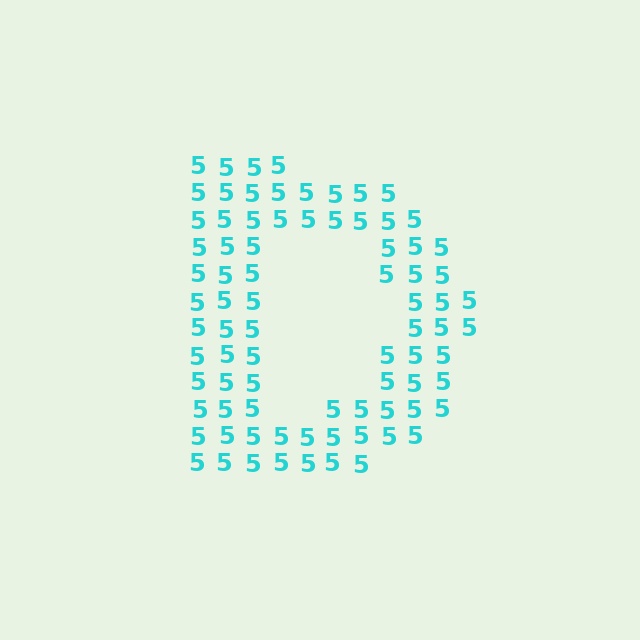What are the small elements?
The small elements are digit 5's.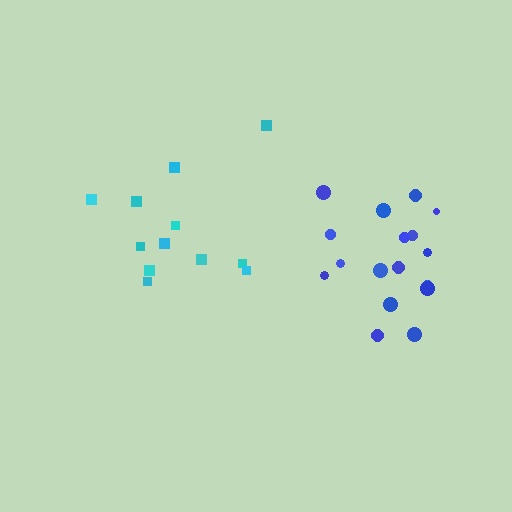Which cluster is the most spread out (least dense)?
Cyan.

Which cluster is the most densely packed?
Blue.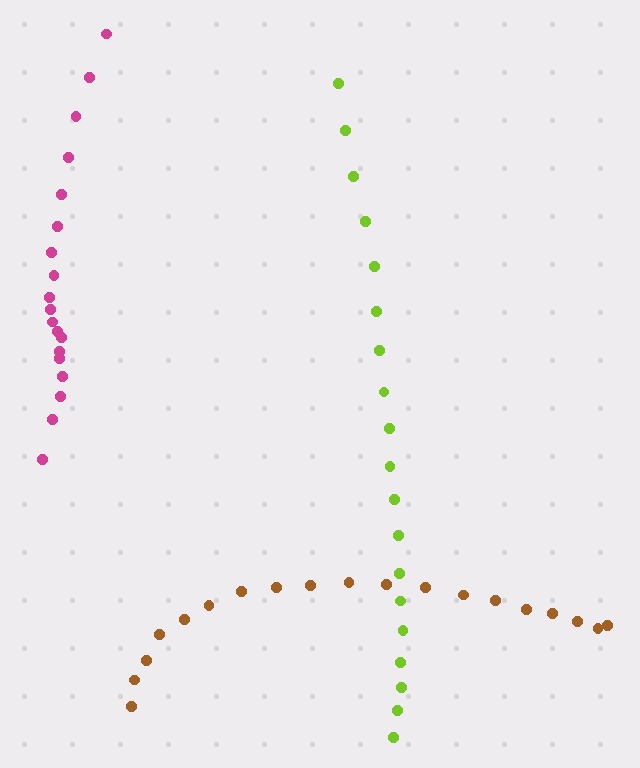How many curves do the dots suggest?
There are 3 distinct paths.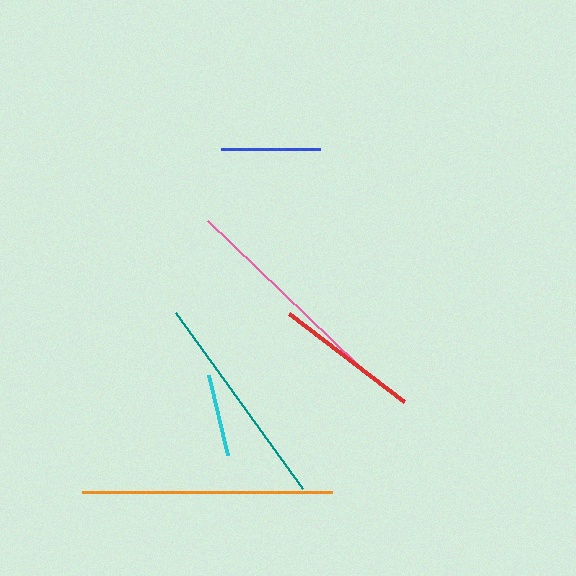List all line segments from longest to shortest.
From longest to shortest: orange, teal, pink, red, blue, cyan.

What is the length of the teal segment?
The teal segment is approximately 217 pixels long.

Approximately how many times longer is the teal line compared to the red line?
The teal line is approximately 1.5 times the length of the red line.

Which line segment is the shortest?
The cyan line is the shortest at approximately 82 pixels.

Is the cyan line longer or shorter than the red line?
The red line is longer than the cyan line.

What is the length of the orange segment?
The orange segment is approximately 250 pixels long.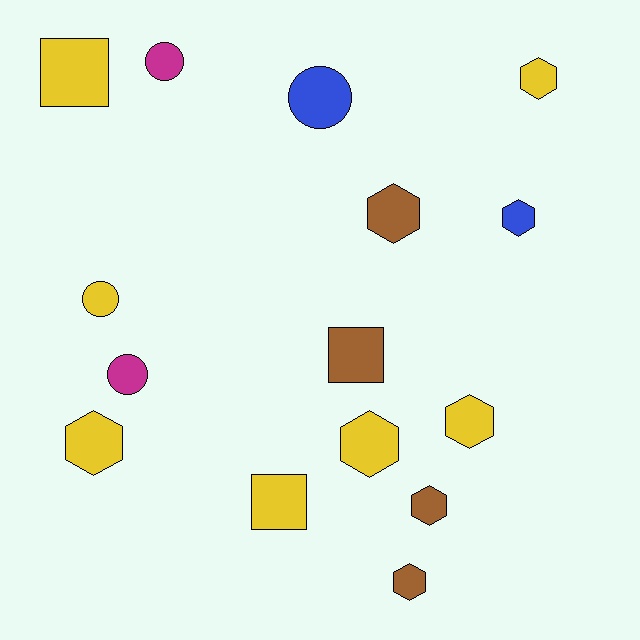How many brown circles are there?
There are no brown circles.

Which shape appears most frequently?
Hexagon, with 8 objects.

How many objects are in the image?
There are 15 objects.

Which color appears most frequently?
Yellow, with 7 objects.